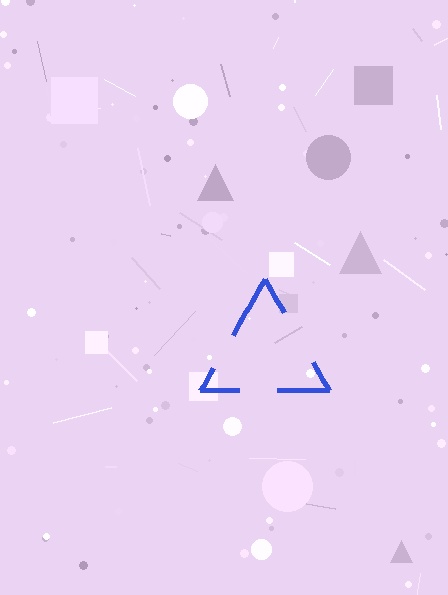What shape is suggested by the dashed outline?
The dashed outline suggests a triangle.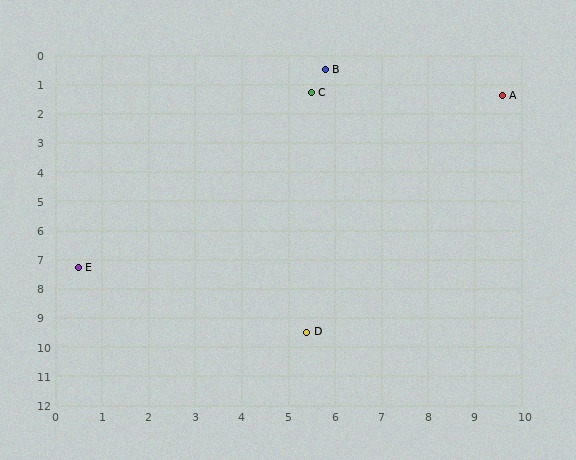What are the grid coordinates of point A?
Point A is at approximately (9.6, 1.4).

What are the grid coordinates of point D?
Point D is at approximately (5.4, 9.5).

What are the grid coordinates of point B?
Point B is at approximately (5.8, 0.5).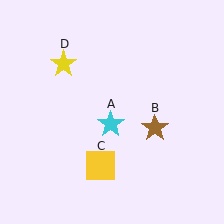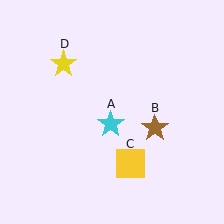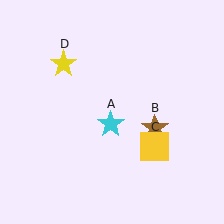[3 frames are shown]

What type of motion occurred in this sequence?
The yellow square (object C) rotated counterclockwise around the center of the scene.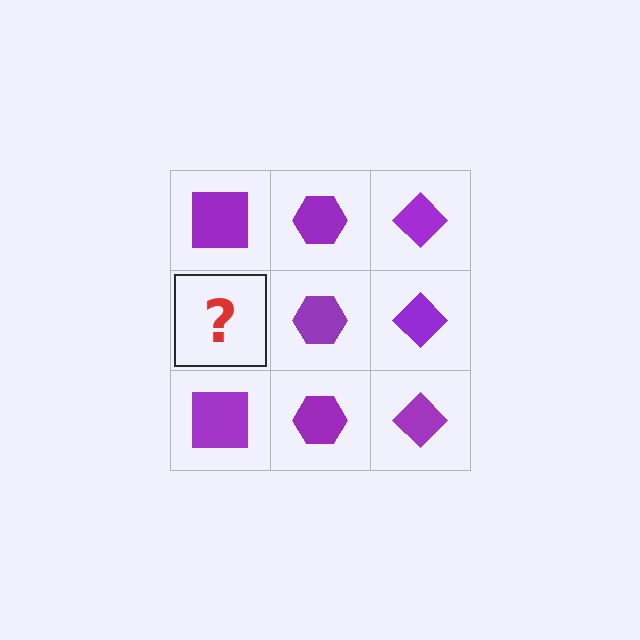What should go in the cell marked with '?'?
The missing cell should contain a purple square.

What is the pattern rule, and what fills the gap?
The rule is that each column has a consistent shape. The gap should be filled with a purple square.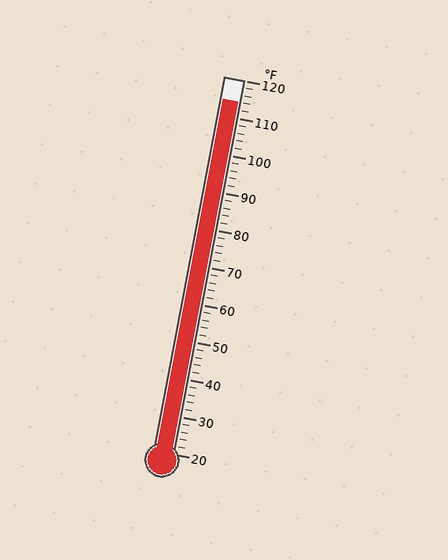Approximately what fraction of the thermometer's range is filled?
The thermometer is filled to approximately 95% of its range.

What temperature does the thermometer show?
The thermometer shows approximately 114°F.